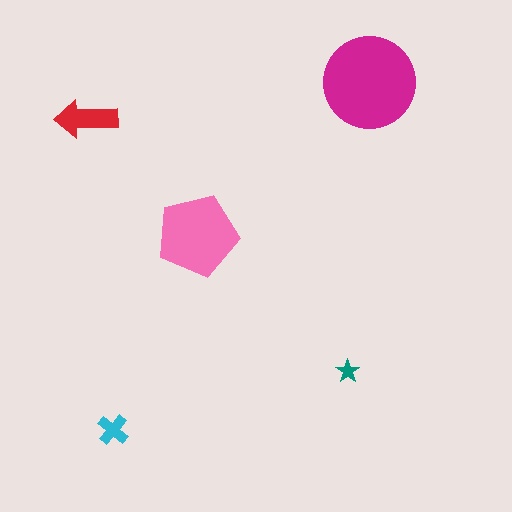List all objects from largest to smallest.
The magenta circle, the pink pentagon, the red arrow, the cyan cross, the teal star.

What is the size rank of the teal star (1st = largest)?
5th.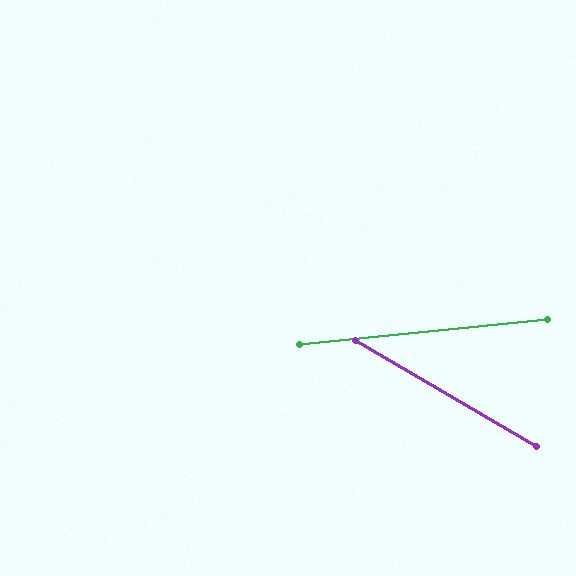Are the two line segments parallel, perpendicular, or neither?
Neither parallel nor perpendicular — they differ by about 36°.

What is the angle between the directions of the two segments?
Approximately 36 degrees.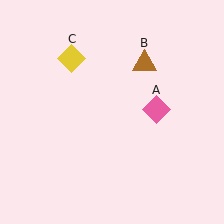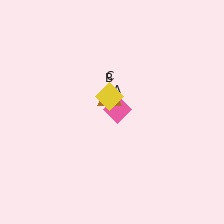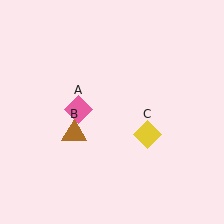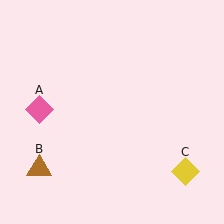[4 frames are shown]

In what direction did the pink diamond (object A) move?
The pink diamond (object A) moved left.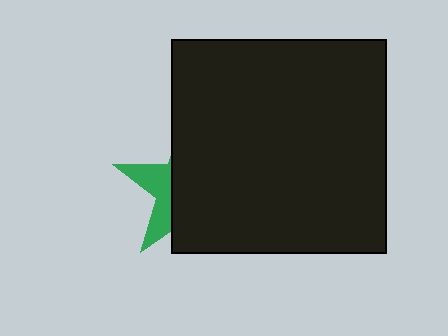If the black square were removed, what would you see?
You would see the complete green star.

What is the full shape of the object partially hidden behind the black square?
The partially hidden object is a green star.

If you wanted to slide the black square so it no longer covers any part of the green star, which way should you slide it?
Slide it right — that is the most direct way to separate the two shapes.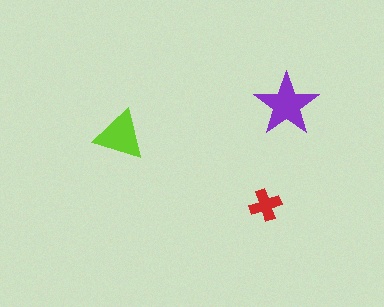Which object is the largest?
The purple star.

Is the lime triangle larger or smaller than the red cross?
Larger.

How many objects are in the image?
There are 3 objects in the image.